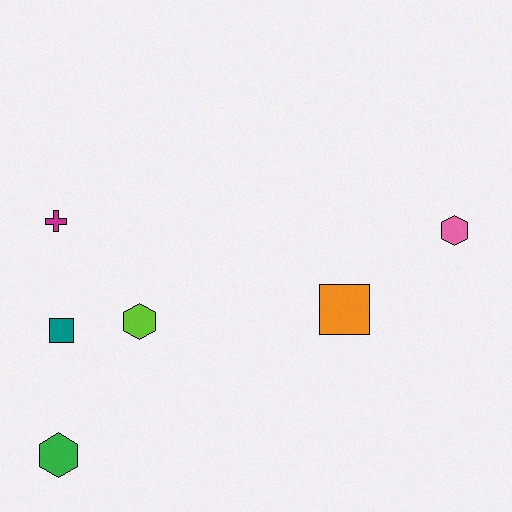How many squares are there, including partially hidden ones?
There are 2 squares.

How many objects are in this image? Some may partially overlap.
There are 6 objects.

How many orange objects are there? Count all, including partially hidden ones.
There is 1 orange object.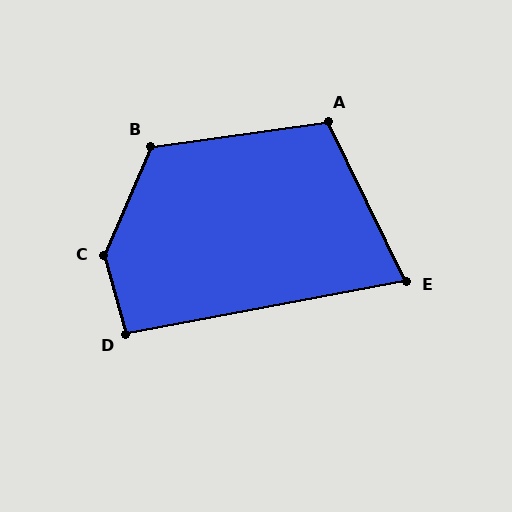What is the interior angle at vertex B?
Approximately 121 degrees (obtuse).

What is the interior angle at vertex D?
Approximately 95 degrees (approximately right).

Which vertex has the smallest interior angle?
E, at approximately 75 degrees.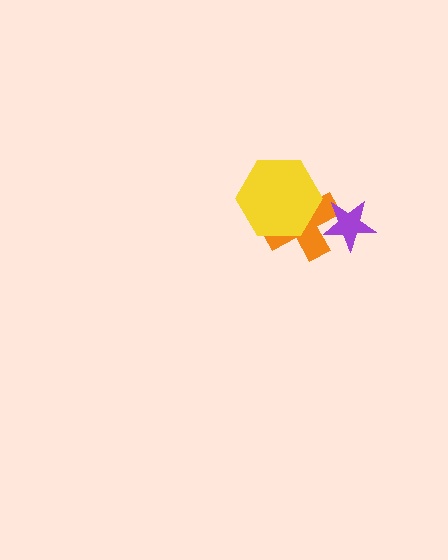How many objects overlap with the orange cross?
2 objects overlap with the orange cross.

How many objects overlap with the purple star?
1 object overlaps with the purple star.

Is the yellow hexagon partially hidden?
No, no other shape covers it.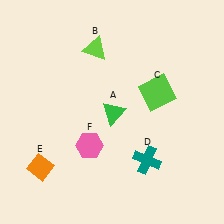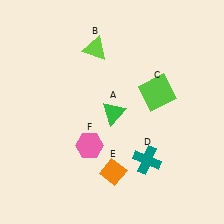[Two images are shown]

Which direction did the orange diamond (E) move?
The orange diamond (E) moved right.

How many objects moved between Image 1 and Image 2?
1 object moved between the two images.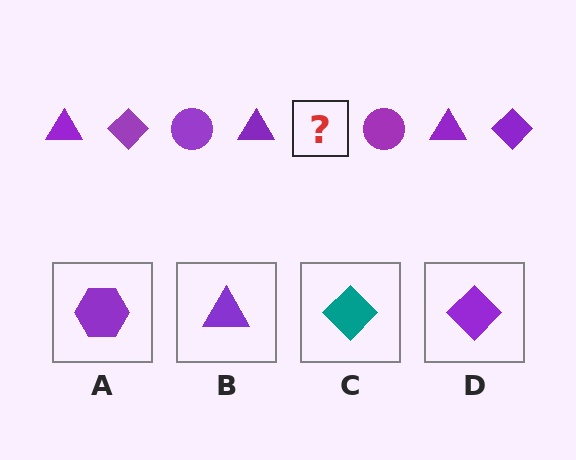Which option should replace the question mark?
Option D.